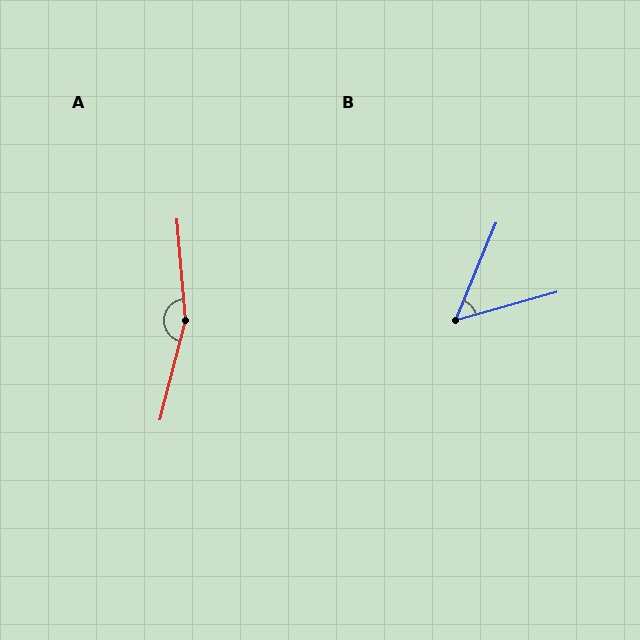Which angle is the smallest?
B, at approximately 52 degrees.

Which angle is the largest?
A, at approximately 160 degrees.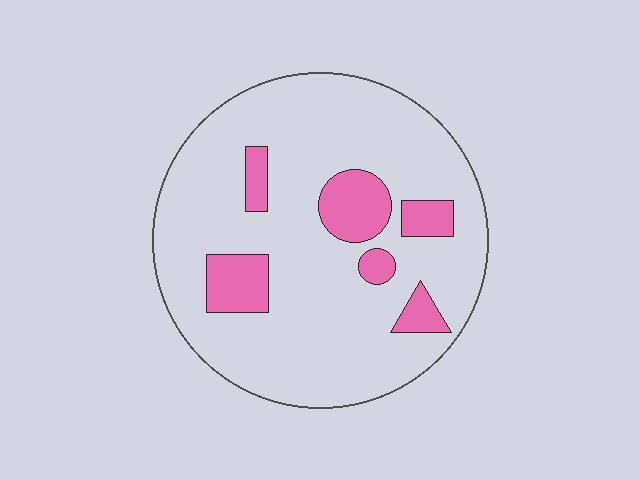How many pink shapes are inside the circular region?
6.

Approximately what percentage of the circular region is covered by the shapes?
Approximately 15%.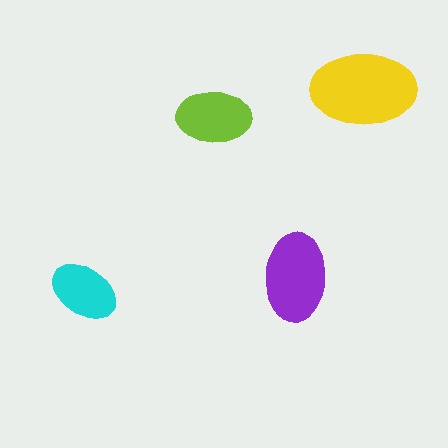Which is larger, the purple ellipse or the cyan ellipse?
The purple one.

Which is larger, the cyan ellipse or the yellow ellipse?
The yellow one.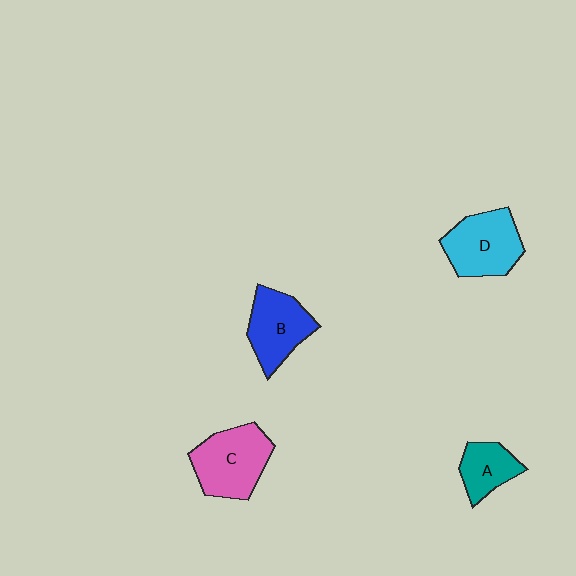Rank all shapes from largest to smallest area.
From largest to smallest: C (pink), D (cyan), B (blue), A (teal).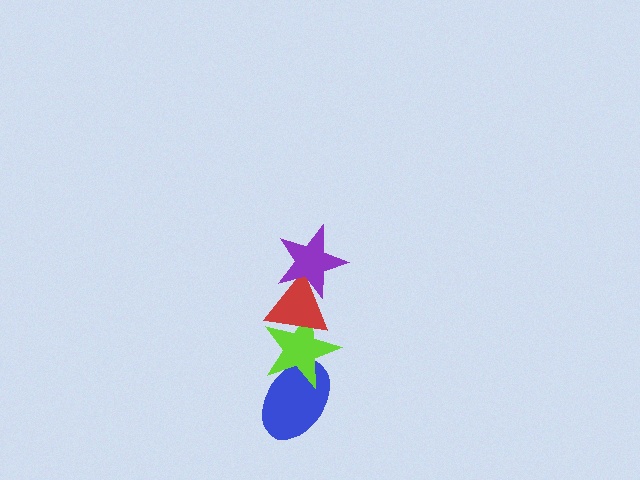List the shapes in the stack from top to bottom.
From top to bottom: the purple star, the red triangle, the lime star, the blue ellipse.